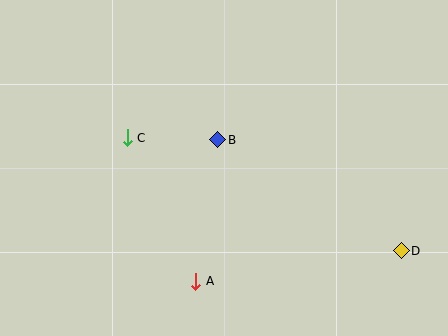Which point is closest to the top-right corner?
Point D is closest to the top-right corner.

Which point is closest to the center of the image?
Point B at (218, 140) is closest to the center.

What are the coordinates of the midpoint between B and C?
The midpoint between B and C is at (173, 139).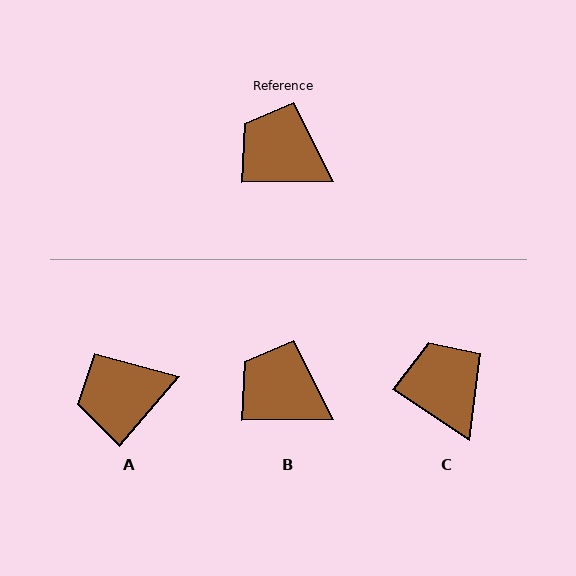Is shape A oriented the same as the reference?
No, it is off by about 48 degrees.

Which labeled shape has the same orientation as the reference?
B.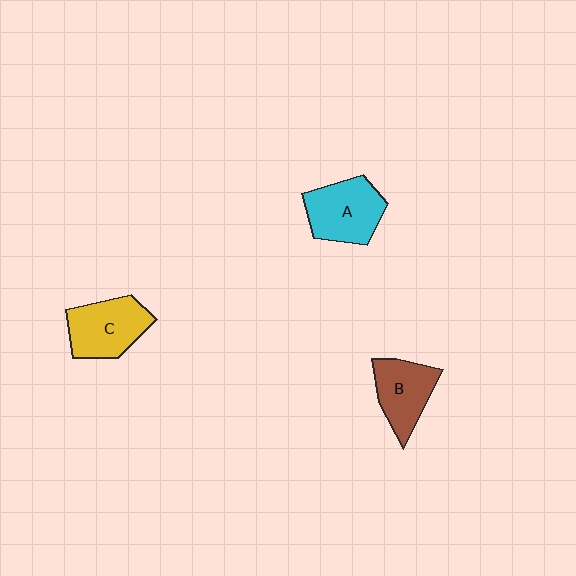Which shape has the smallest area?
Shape B (brown).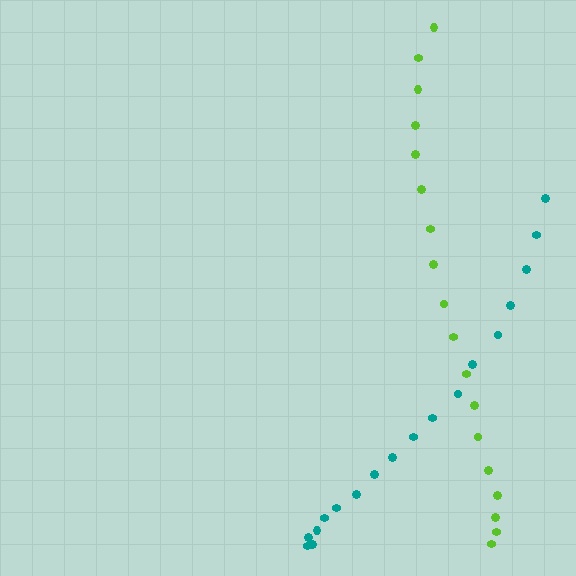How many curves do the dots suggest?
There are 2 distinct paths.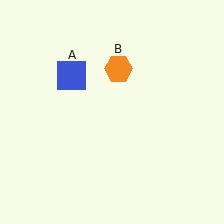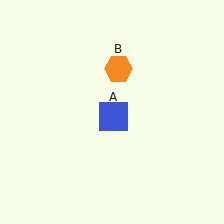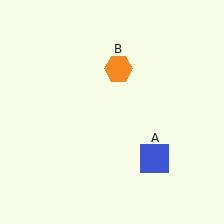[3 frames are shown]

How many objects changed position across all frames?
1 object changed position: blue square (object A).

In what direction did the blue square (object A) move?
The blue square (object A) moved down and to the right.